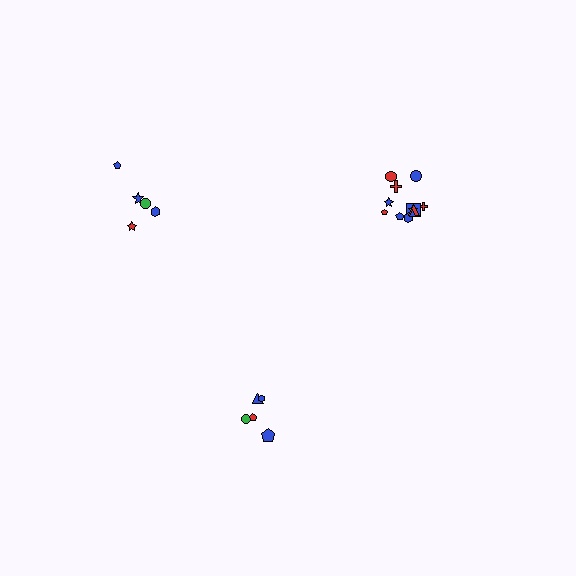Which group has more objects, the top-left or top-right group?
The top-right group.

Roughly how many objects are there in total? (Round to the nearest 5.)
Roughly 20 objects in total.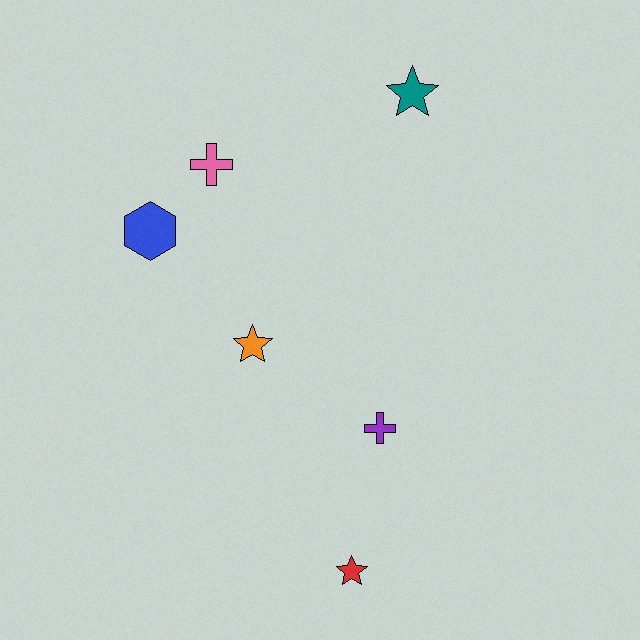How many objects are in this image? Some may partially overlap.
There are 6 objects.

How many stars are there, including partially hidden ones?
There are 3 stars.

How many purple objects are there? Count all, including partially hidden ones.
There is 1 purple object.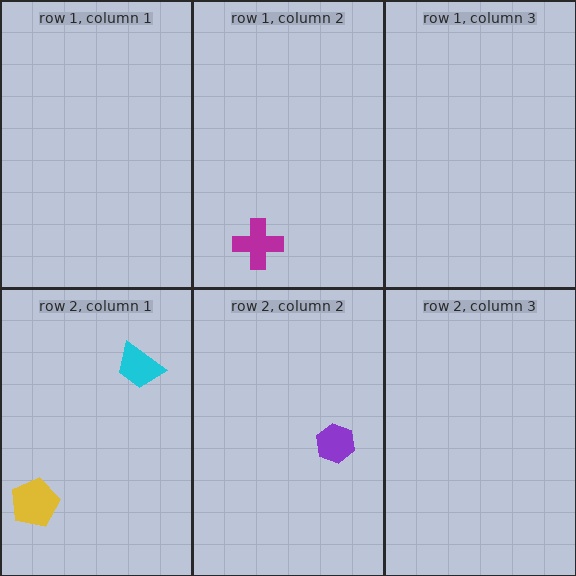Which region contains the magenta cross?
The row 1, column 2 region.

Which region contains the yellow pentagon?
The row 2, column 1 region.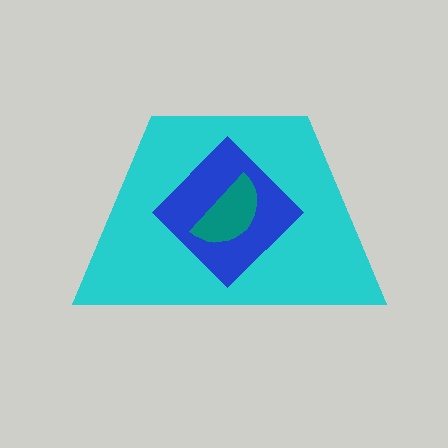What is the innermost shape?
The teal semicircle.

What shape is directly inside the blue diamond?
The teal semicircle.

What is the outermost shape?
The cyan trapezoid.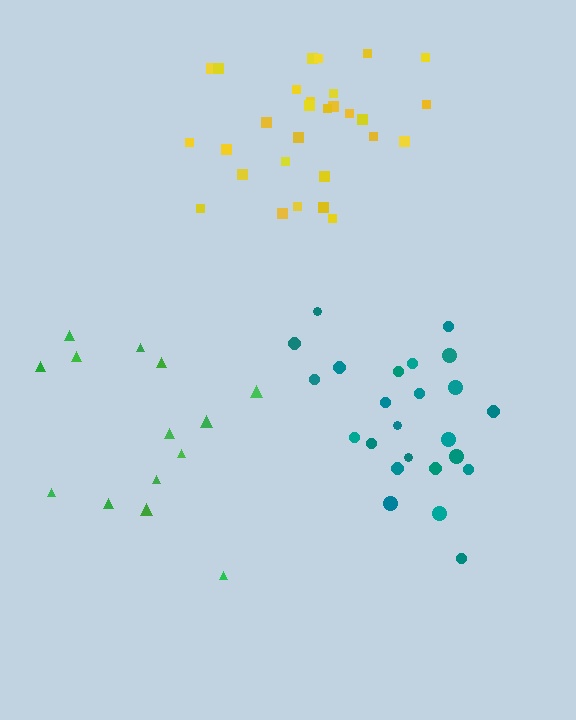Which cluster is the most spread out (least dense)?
Green.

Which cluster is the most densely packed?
Yellow.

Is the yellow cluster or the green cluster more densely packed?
Yellow.